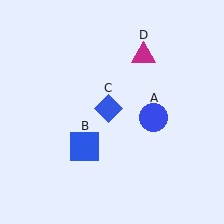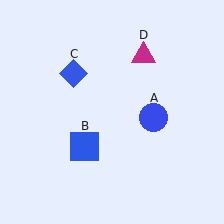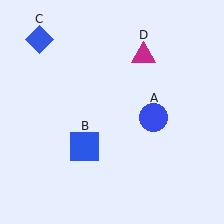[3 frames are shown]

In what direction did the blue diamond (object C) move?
The blue diamond (object C) moved up and to the left.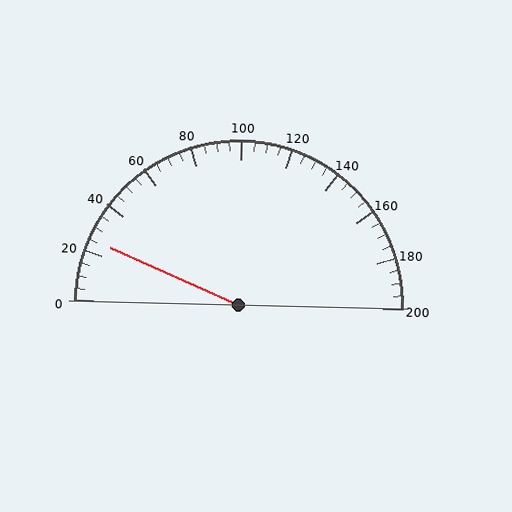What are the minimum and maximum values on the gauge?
The gauge ranges from 0 to 200.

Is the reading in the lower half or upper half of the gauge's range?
The reading is in the lower half of the range (0 to 200).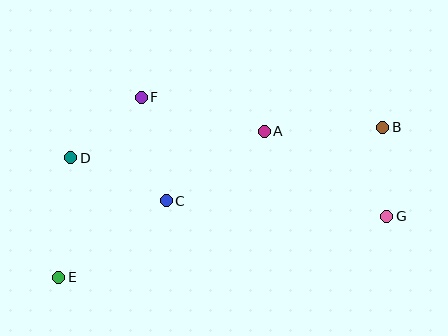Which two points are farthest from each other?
Points B and E are farthest from each other.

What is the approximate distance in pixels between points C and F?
The distance between C and F is approximately 106 pixels.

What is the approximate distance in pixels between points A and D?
The distance between A and D is approximately 195 pixels.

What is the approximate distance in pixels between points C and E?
The distance between C and E is approximately 132 pixels.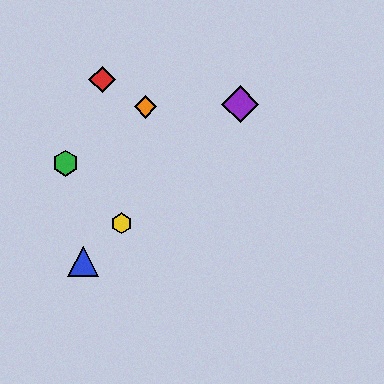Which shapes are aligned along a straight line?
The blue triangle, the yellow hexagon, the purple diamond are aligned along a straight line.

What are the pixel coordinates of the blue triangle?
The blue triangle is at (83, 262).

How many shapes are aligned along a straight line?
3 shapes (the blue triangle, the yellow hexagon, the purple diamond) are aligned along a straight line.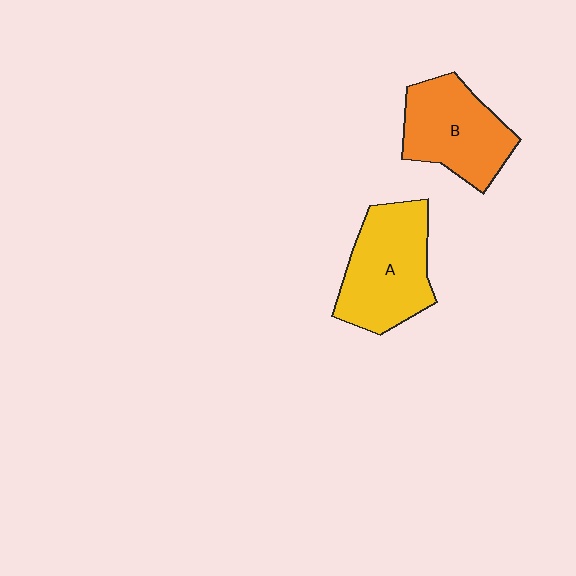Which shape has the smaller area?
Shape B (orange).